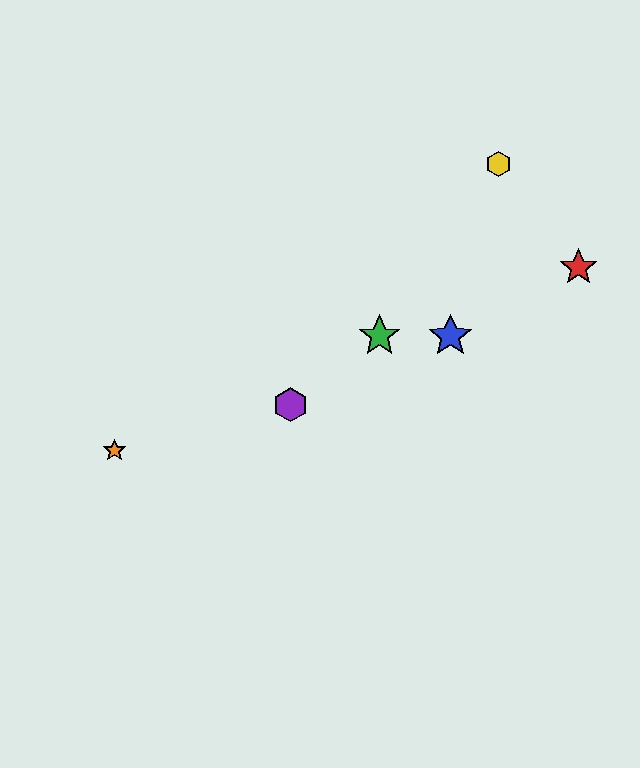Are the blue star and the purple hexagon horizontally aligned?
No, the blue star is at y≈336 and the purple hexagon is at y≈405.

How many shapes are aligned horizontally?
2 shapes (the blue star, the green star) are aligned horizontally.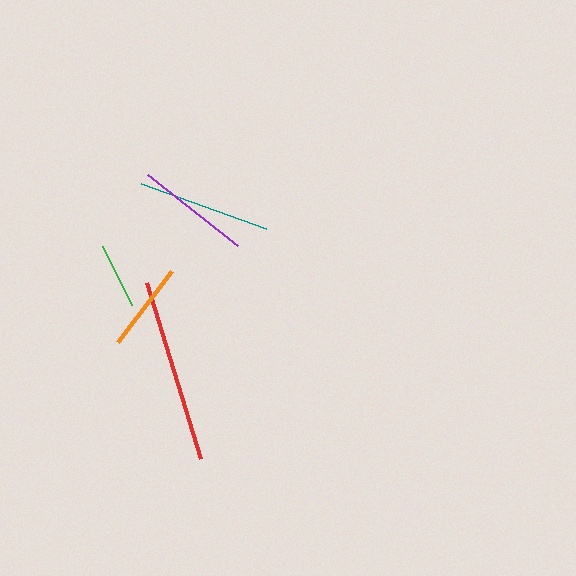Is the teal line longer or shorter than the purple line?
The teal line is longer than the purple line.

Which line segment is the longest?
The red line is the longest at approximately 185 pixels.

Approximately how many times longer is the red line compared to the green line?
The red line is approximately 2.8 times the length of the green line.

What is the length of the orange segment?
The orange segment is approximately 90 pixels long.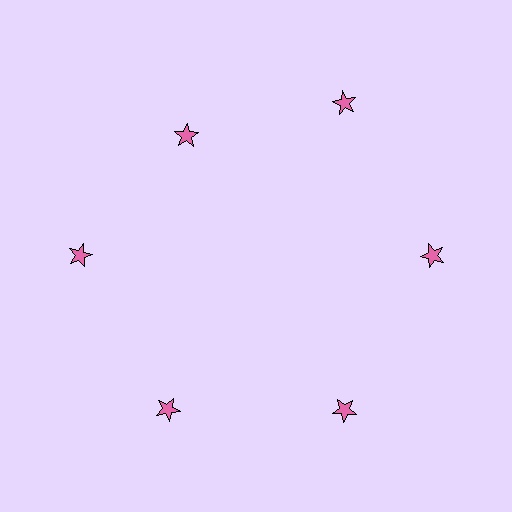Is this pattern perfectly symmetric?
No. The 6 pink stars are arranged in a ring, but one element near the 11 o'clock position is pulled inward toward the center, breaking the 6-fold rotational symmetry.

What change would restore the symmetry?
The symmetry would be restored by moving it outward, back onto the ring so that all 6 stars sit at equal angles and equal distance from the center.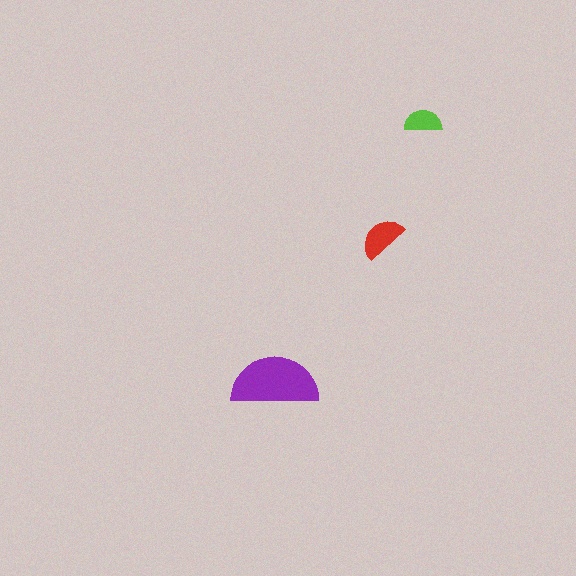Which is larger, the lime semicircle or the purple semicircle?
The purple one.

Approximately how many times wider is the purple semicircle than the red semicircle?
About 2 times wider.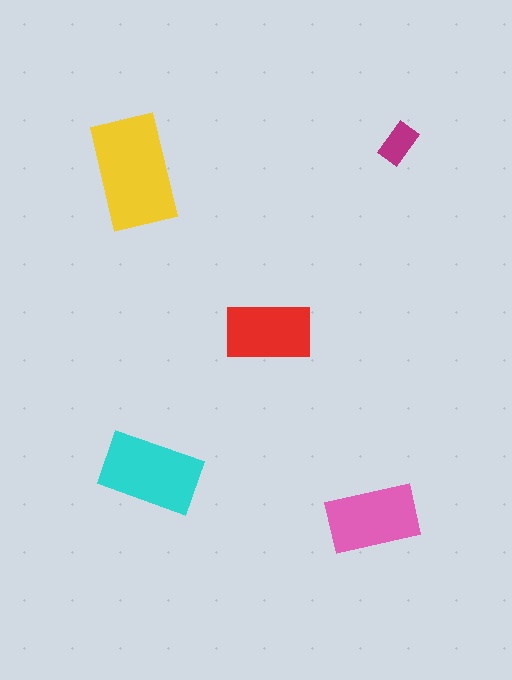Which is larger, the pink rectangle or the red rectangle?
The pink one.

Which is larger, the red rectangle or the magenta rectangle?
The red one.